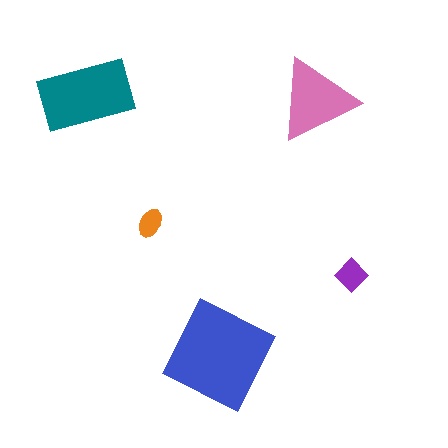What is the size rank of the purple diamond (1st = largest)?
4th.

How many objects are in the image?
There are 5 objects in the image.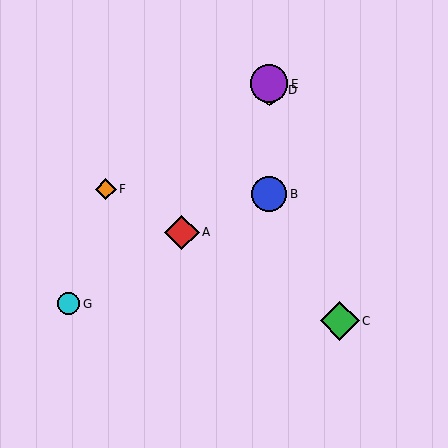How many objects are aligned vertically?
3 objects (B, D, E) are aligned vertically.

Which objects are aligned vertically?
Objects B, D, E are aligned vertically.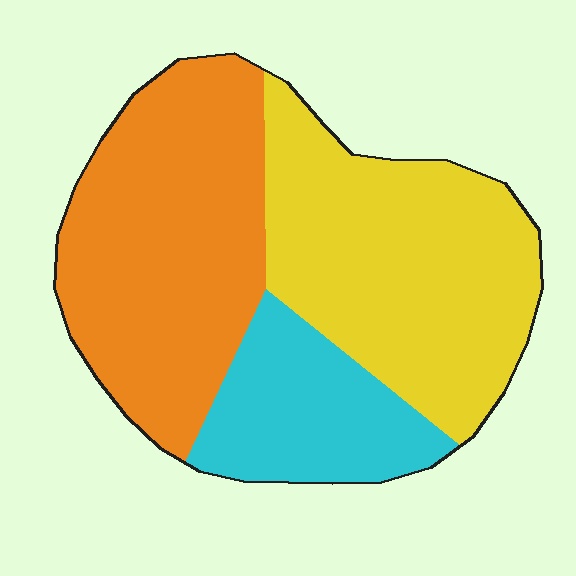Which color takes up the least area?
Cyan, at roughly 20%.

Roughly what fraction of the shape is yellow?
Yellow takes up about two fifths (2/5) of the shape.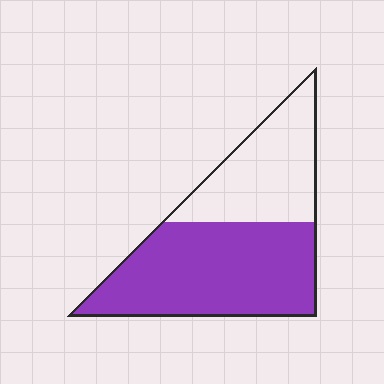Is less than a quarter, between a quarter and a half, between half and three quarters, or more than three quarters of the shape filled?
Between half and three quarters.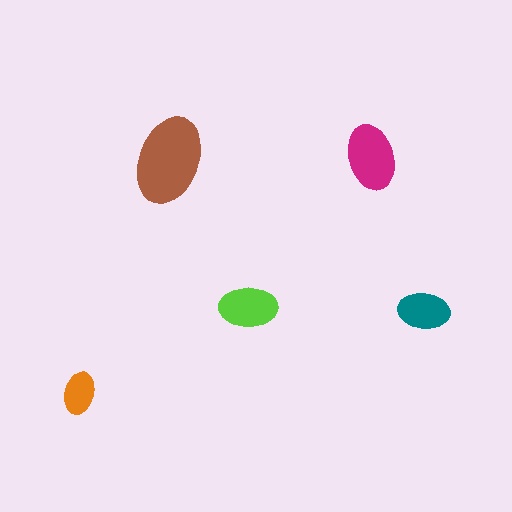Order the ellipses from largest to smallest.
the brown one, the magenta one, the lime one, the teal one, the orange one.